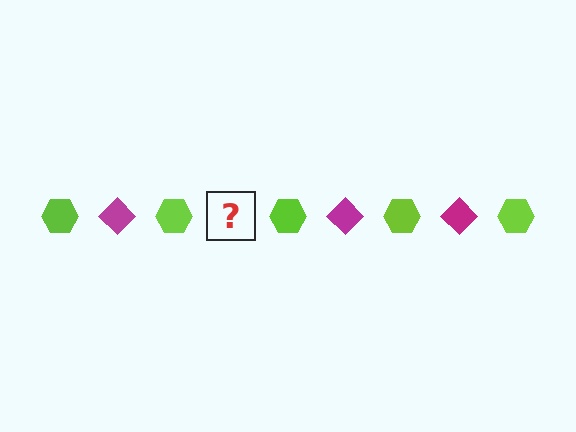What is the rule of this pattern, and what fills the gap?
The rule is that the pattern alternates between lime hexagon and magenta diamond. The gap should be filled with a magenta diamond.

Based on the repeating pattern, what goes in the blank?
The blank should be a magenta diamond.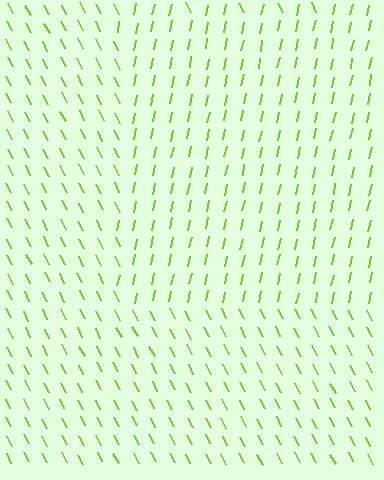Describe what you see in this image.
The image is filled with small lime line segments. A rectangle region in the image has lines oriented differently from the surrounding lines, creating a visible texture boundary.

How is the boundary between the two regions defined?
The boundary is defined purely by a change in line orientation (approximately 39 degrees difference). All lines are the same color and thickness.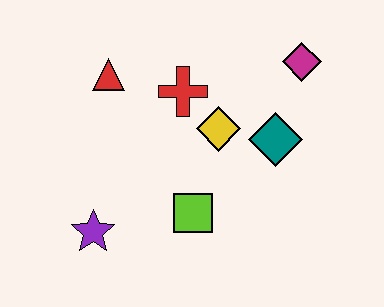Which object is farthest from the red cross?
The purple star is farthest from the red cross.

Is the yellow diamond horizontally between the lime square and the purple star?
No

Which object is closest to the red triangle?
The red cross is closest to the red triangle.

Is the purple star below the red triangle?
Yes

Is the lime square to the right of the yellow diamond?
No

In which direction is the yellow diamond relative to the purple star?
The yellow diamond is to the right of the purple star.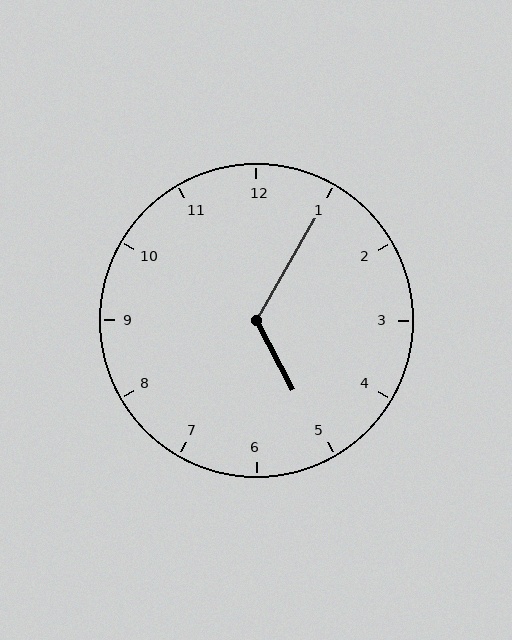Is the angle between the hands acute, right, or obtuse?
It is obtuse.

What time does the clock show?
5:05.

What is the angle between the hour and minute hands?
Approximately 122 degrees.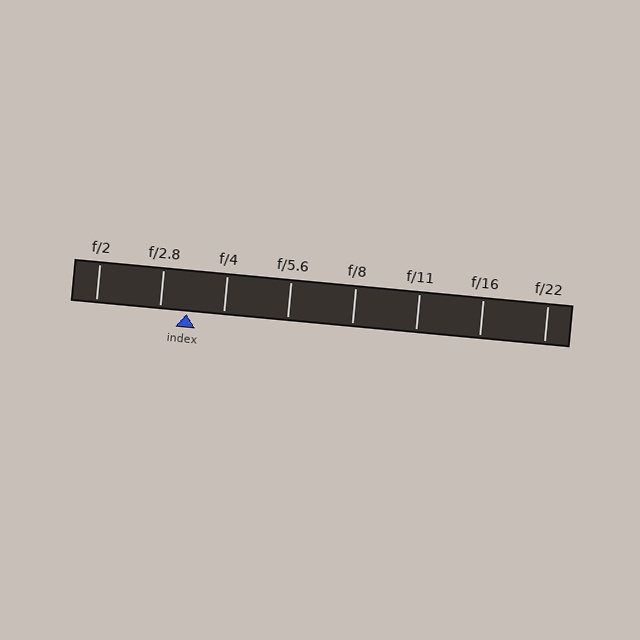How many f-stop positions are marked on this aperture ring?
There are 8 f-stop positions marked.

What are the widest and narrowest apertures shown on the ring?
The widest aperture shown is f/2 and the narrowest is f/22.